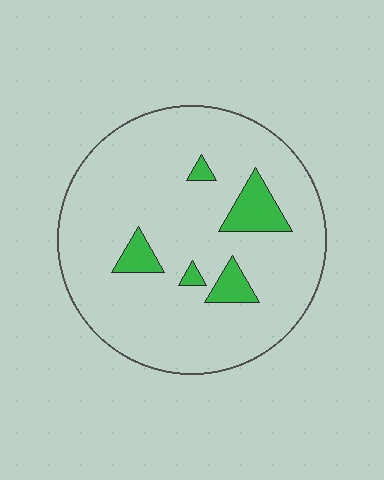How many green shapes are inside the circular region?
5.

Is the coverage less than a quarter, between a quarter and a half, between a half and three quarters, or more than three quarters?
Less than a quarter.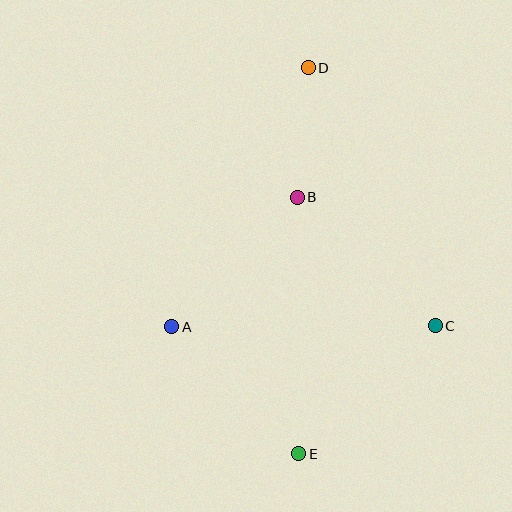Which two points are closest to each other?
Points B and D are closest to each other.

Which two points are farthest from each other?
Points D and E are farthest from each other.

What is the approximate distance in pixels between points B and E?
The distance between B and E is approximately 256 pixels.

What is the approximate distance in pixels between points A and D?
The distance between A and D is approximately 293 pixels.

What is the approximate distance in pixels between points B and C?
The distance between B and C is approximately 188 pixels.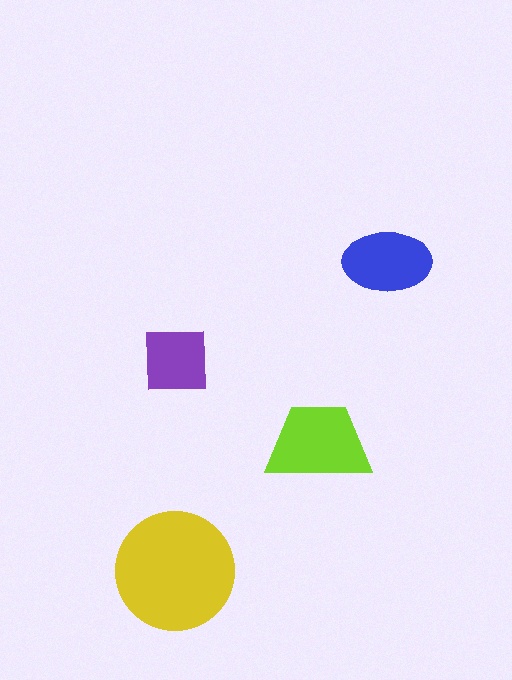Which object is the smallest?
The purple square.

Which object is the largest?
The yellow circle.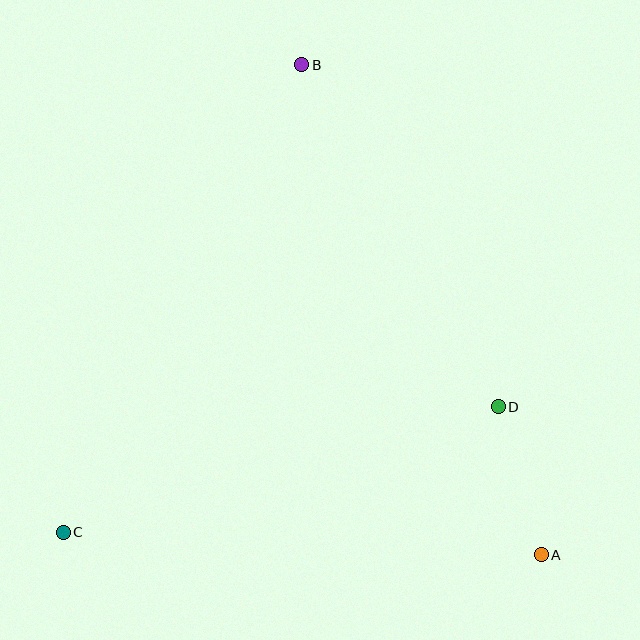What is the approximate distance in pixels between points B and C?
The distance between B and C is approximately 525 pixels.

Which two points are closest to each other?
Points A and D are closest to each other.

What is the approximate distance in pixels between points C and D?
The distance between C and D is approximately 453 pixels.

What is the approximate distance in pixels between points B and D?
The distance between B and D is approximately 394 pixels.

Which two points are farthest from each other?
Points A and B are farthest from each other.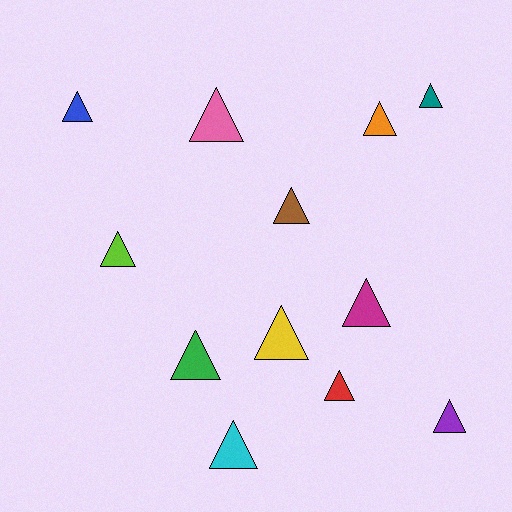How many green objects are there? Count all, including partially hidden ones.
There is 1 green object.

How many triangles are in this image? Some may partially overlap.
There are 12 triangles.